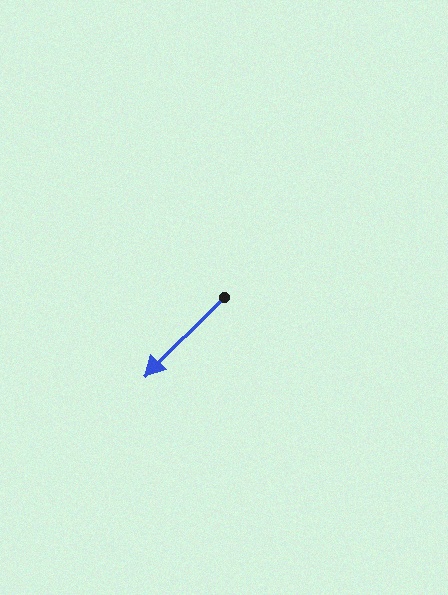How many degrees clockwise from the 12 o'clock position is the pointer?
Approximately 225 degrees.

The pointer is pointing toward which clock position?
Roughly 8 o'clock.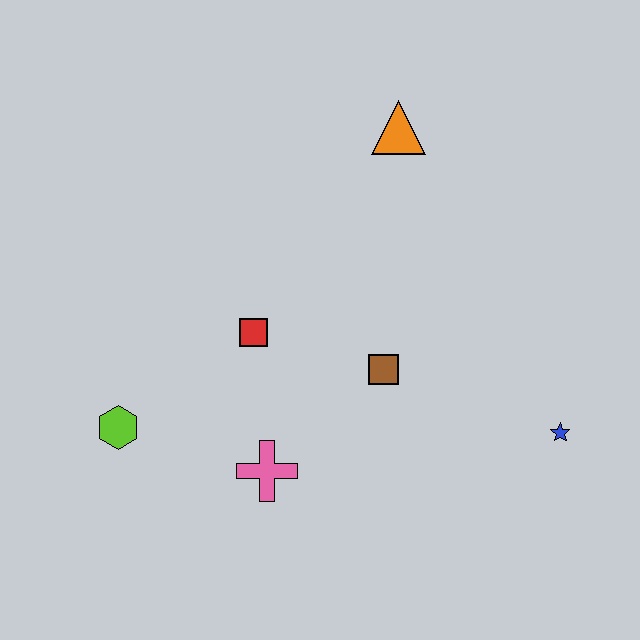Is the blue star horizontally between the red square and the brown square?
No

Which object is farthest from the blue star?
The lime hexagon is farthest from the blue star.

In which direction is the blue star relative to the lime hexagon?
The blue star is to the right of the lime hexagon.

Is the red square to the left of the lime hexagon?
No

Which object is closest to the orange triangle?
The brown square is closest to the orange triangle.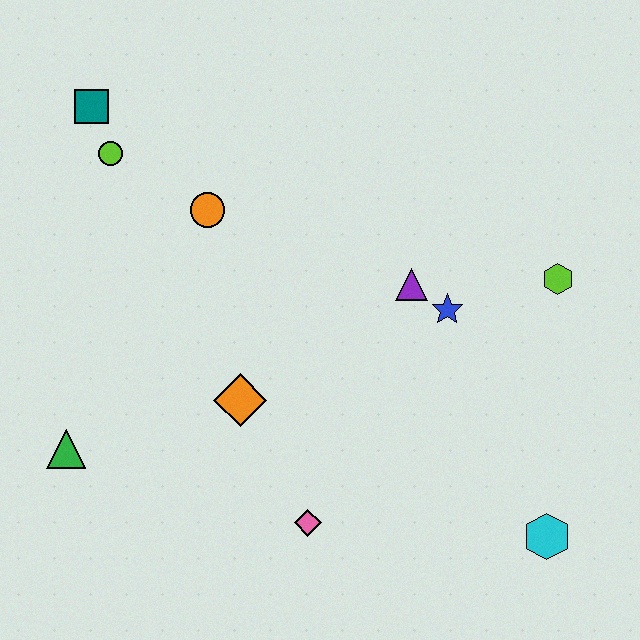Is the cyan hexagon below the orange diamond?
Yes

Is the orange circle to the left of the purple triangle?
Yes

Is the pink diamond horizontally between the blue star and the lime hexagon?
No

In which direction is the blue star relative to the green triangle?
The blue star is to the right of the green triangle.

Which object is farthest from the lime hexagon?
The green triangle is farthest from the lime hexagon.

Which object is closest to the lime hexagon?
The blue star is closest to the lime hexagon.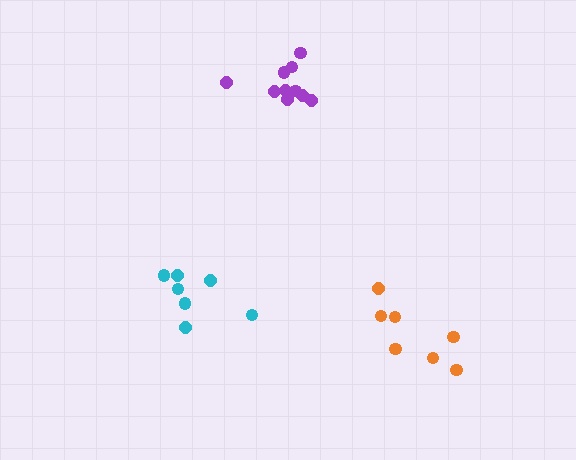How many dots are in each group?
Group 1: 10 dots, Group 2: 7 dots, Group 3: 7 dots (24 total).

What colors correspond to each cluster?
The clusters are colored: purple, cyan, orange.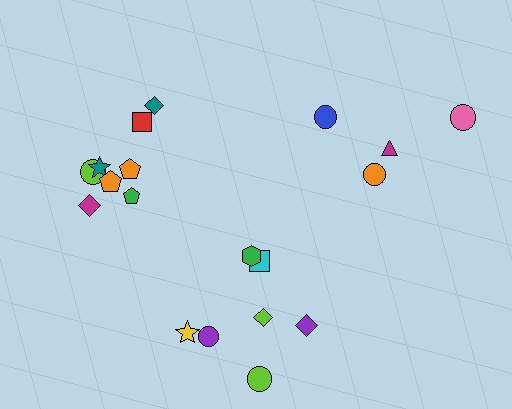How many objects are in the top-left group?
There are 8 objects.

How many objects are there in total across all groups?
There are 19 objects.